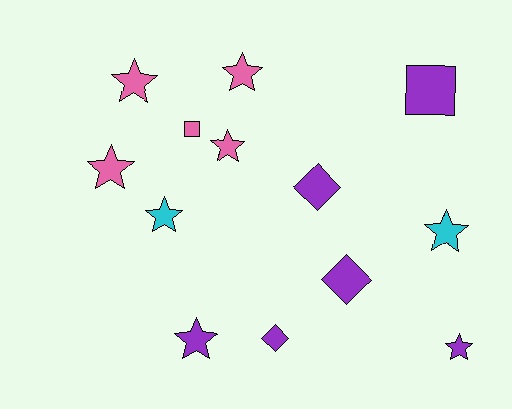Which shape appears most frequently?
Star, with 8 objects.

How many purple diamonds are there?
There are 3 purple diamonds.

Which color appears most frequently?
Purple, with 6 objects.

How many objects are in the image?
There are 13 objects.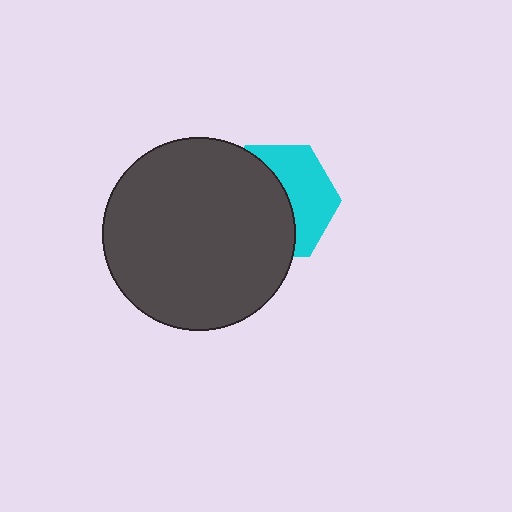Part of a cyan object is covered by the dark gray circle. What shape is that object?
It is a hexagon.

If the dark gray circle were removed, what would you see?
You would see the complete cyan hexagon.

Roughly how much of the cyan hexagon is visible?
A small part of it is visible (roughly 44%).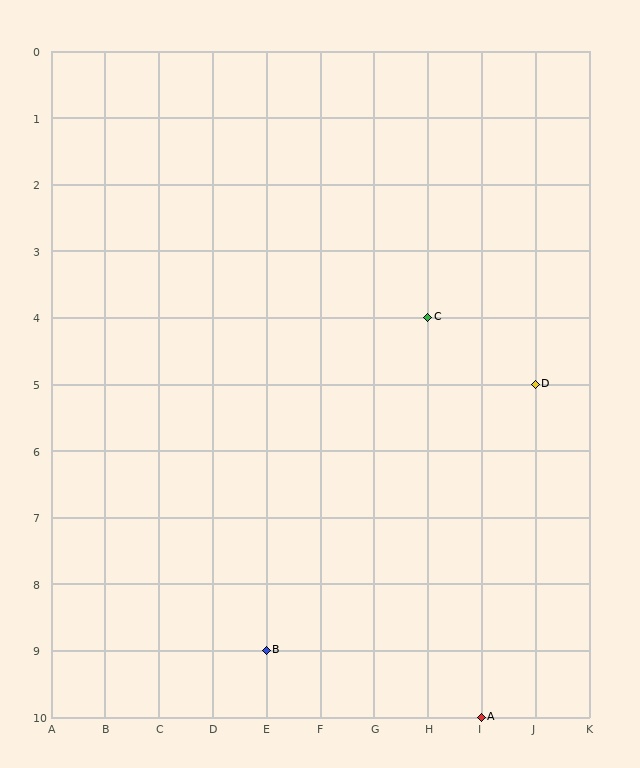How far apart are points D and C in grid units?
Points D and C are 2 columns and 1 row apart (about 2.2 grid units diagonally).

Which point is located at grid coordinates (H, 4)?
Point C is at (H, 4).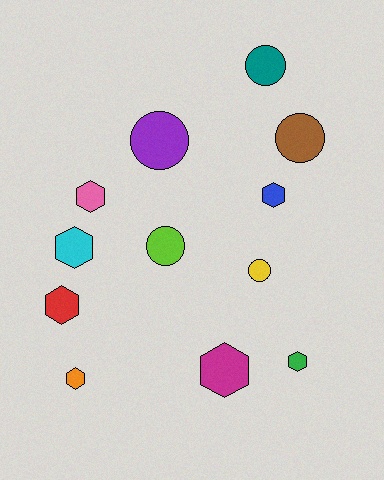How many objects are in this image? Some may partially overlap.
There are 12 objects.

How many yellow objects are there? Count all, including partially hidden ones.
There is 1 yellow object.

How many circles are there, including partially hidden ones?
There are 5 circles.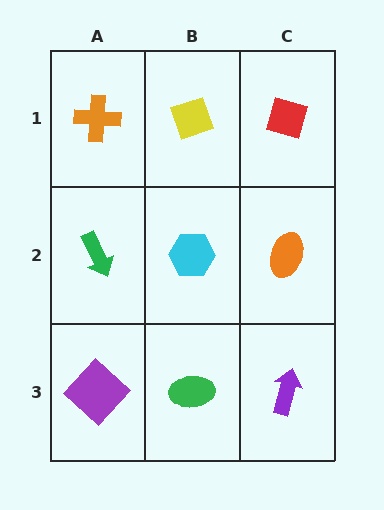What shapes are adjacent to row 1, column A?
A green arrow (row 2, column A), a yellow diamond (row 1, column B).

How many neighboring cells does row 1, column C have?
2.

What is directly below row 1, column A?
A green arrow.